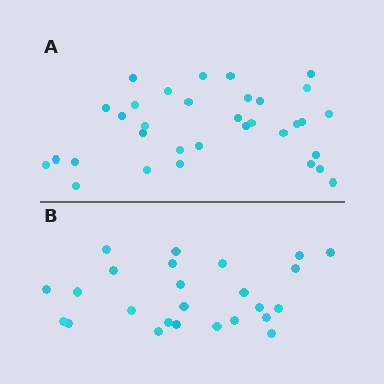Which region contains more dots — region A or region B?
Region A (the top region) has more dots.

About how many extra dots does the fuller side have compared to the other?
Region A has roughly 8 or so more dots than region B.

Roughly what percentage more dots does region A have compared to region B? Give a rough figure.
About 30% more.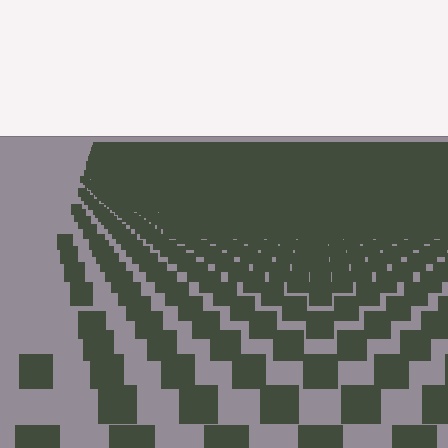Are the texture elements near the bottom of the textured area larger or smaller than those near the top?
Larger. Near the bottom, elements are closer to the viewer and appear at a bigger on-screen size.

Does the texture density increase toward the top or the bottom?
Density increases toward the top.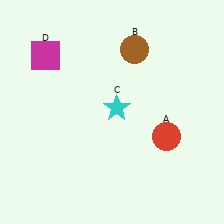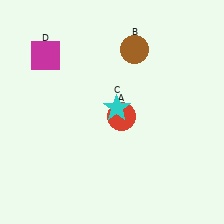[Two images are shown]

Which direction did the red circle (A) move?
The red circle (A) moved left.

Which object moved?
The red circle (A) moved left.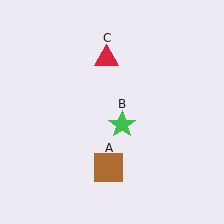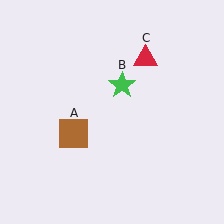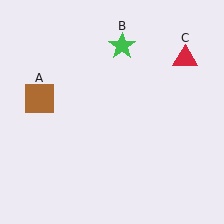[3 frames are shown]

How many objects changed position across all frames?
3 objects changed position: brown square (object A), green star (object B), red triangle (object C).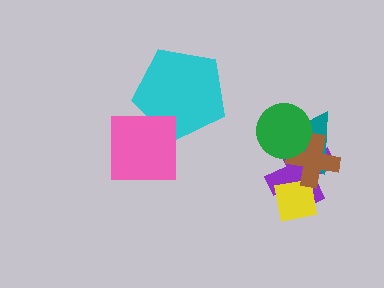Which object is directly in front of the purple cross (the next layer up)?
The yellow square is directly in front of the purple cross.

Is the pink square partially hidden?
No, no other shape covers it.